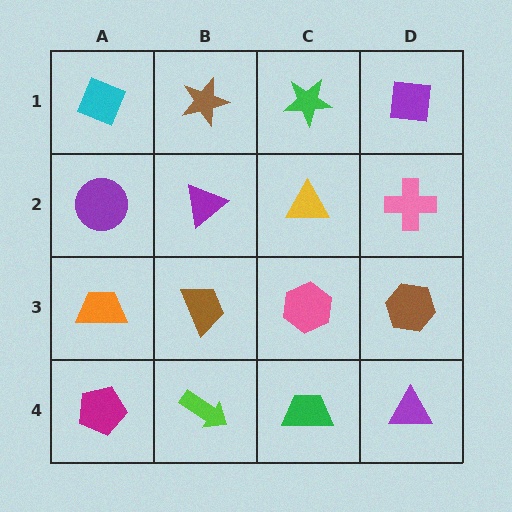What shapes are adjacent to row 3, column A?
A purple circle (row 2, column A), a magenta pentagon (row 4, column A), a brown trapezoid (row 3, column B).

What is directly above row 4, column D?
A brown hexagon.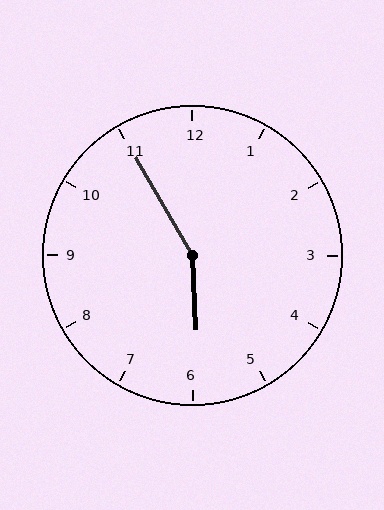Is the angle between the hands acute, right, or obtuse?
It is obtuse.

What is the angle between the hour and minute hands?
Approximately 152 degrees.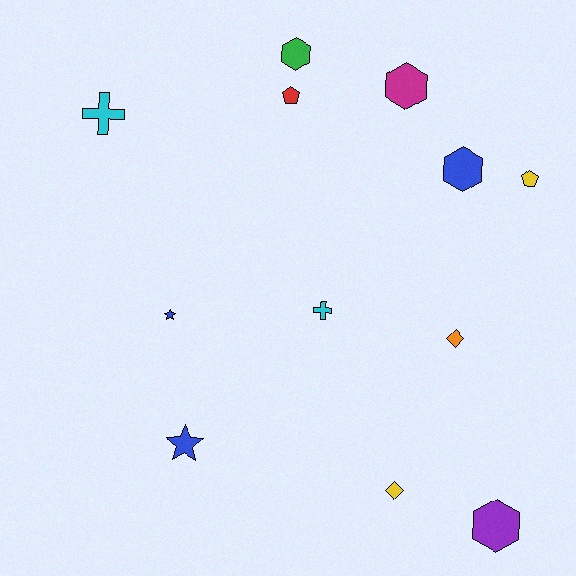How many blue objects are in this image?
There are 3 blue objects.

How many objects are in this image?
There are 12 objects.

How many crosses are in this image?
There are 2 crosses.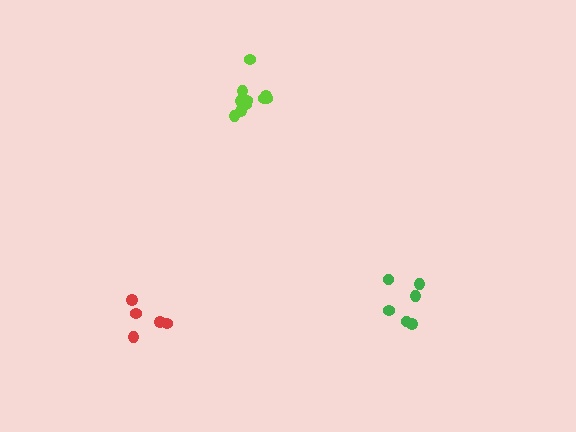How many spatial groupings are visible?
There are 3 spatial groupings.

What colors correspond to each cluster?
The clusters are colored: lime, red, green.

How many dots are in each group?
Group 1: 10 dots, Group 2: 5 dots, Group 3: 6 dots (21 total).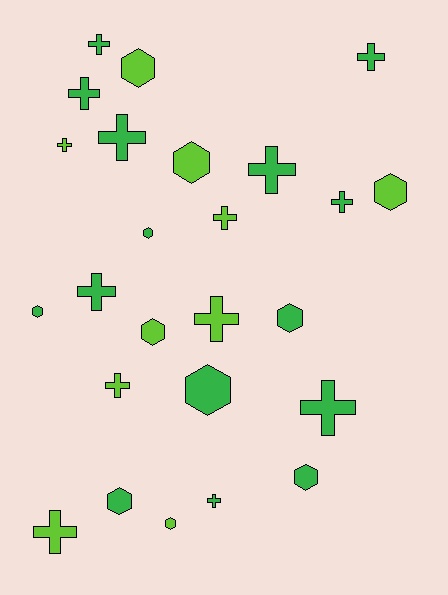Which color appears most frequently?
Green, with 15 objects.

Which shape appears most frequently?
Cross, with 14 objects.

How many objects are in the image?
There are 25 objects.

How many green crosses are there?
There are 9 green crosses.